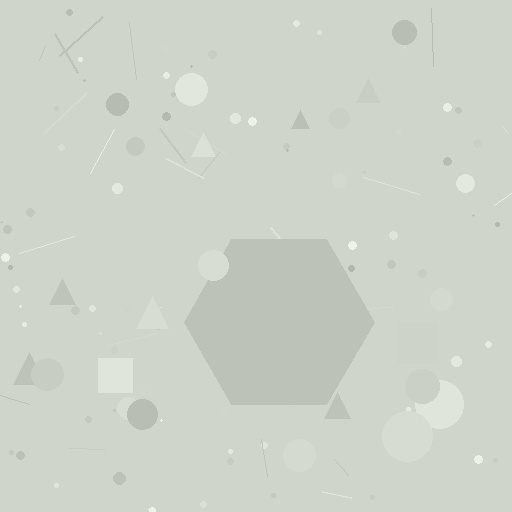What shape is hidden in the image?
A hexagon is hidden in the image.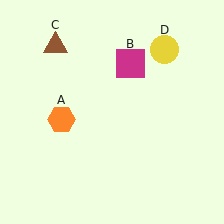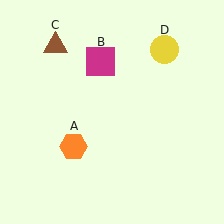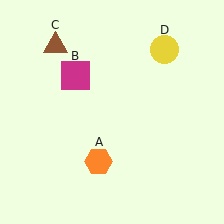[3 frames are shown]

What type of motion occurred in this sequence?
The orange hexagon (object A), magenta square (object B) rotated counterclockwise around the center of the scene.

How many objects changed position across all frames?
2 objects changed position: orange hexagon (object A), magenta square (object B).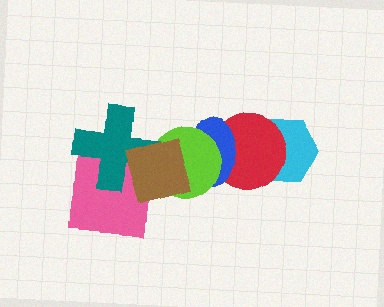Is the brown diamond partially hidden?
No, no other shape covers it.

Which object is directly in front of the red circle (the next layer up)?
The blue ellipse is directly in front of the red circle.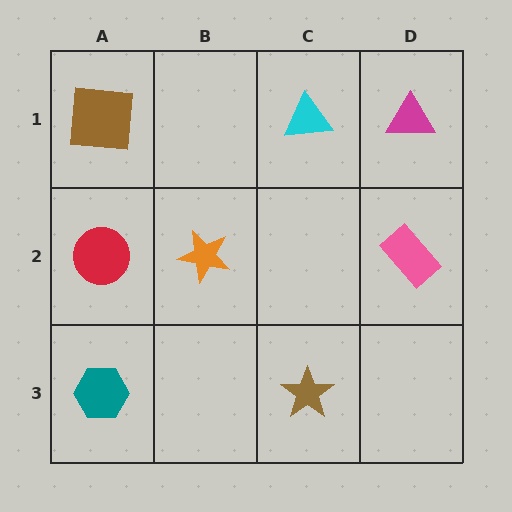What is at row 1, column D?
A magenta triangle.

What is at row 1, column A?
A brown square.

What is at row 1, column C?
A cyan triangle.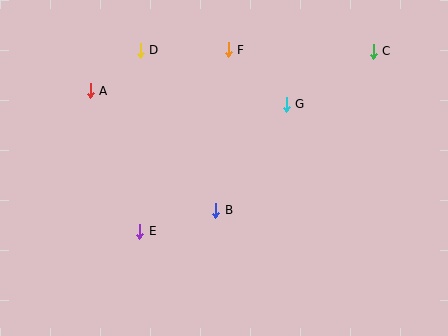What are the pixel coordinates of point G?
Point G is at (286, 104).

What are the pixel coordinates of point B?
Point B is at (216, 210).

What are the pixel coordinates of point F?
Point F is at (228, 50).